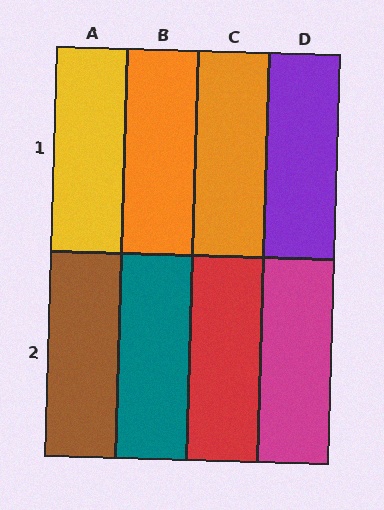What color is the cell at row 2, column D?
Magenta.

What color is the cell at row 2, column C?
Red.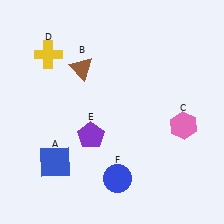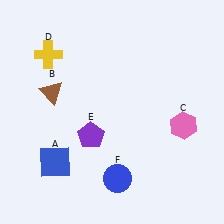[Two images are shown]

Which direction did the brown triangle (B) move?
The brown triangle (B) moved left.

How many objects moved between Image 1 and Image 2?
1 object moved between the two images.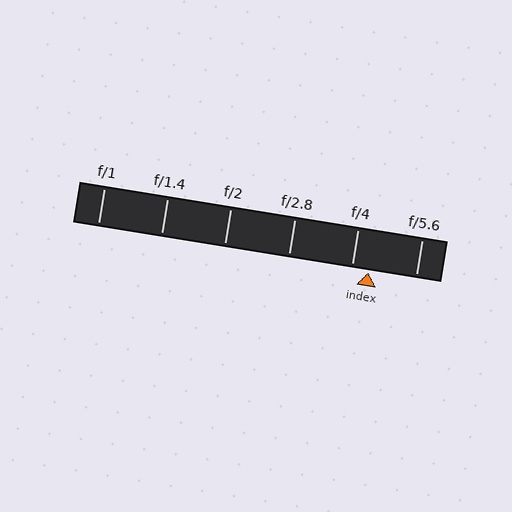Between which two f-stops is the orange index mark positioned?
The index mark is between f/4 and f/5.6.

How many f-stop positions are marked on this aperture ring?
There are 6 f-stop positions marked.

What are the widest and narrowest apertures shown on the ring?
The widest aperture shown is f/1 and the narrowest is f/5.6.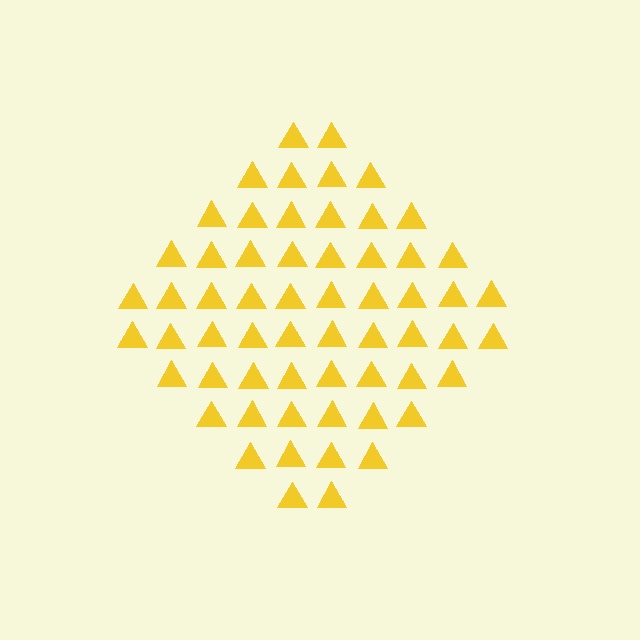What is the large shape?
The large shape is a diamond.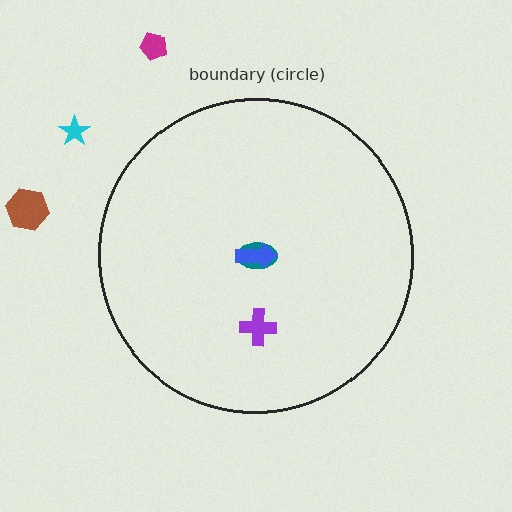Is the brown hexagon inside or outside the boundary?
Outside.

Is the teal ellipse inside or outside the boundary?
Inside.